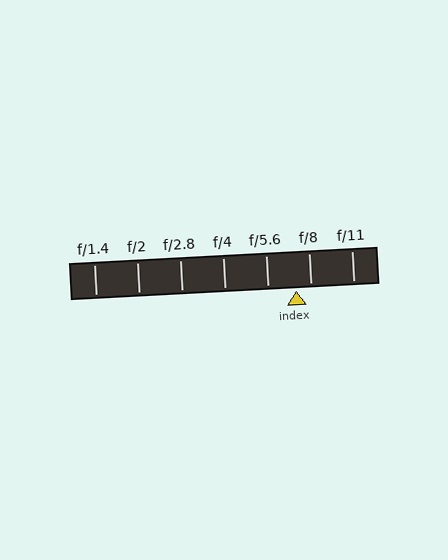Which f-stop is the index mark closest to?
The index mark is closest to f/8.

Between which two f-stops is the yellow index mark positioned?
The index mark is between f/5.6 and f/8.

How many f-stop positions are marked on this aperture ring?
There are 7 f-stop positions marked.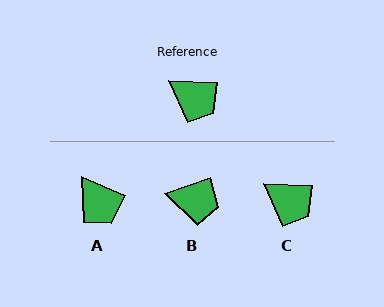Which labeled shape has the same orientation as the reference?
C.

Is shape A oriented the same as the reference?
No, it is off by about 21 degrees.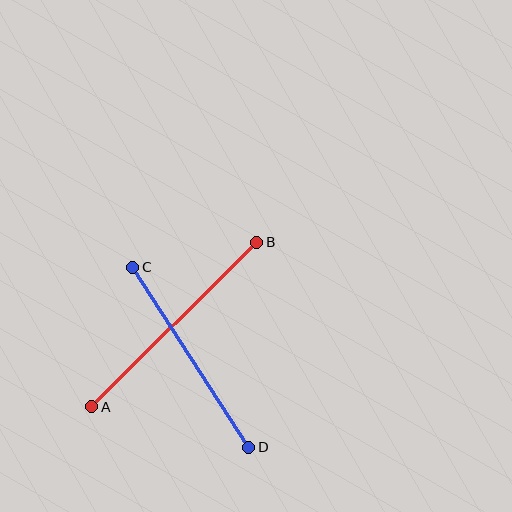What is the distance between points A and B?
The distance is approximately 233 pixels.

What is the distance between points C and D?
The distance is approximately 214 pixels.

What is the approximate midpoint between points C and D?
The midpoint is at approximately (191, 357) pixels.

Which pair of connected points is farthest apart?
Points A and B are farthest apart.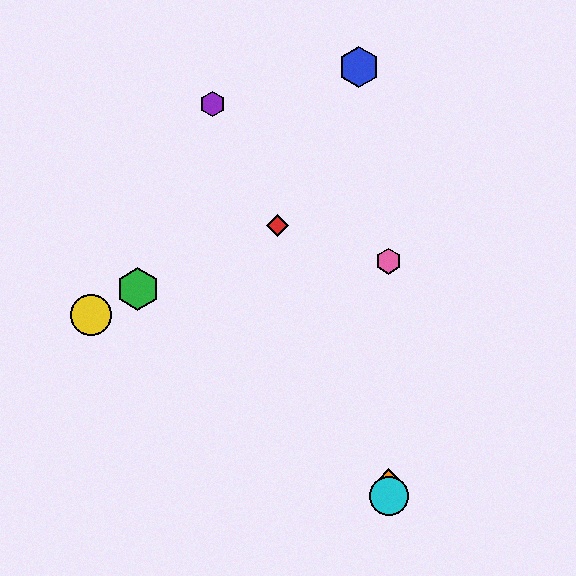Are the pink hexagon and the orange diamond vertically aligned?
Yes, both are at x≈389.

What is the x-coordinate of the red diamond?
The red diamond is at x≈278.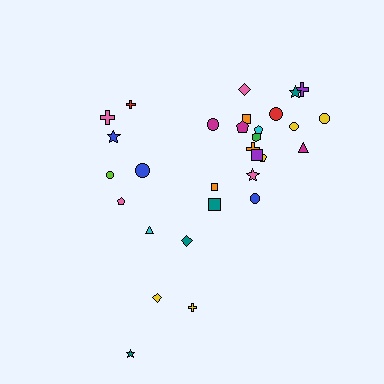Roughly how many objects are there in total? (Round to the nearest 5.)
Roughly 30 objects in total.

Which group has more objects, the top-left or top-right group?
The top-right group.